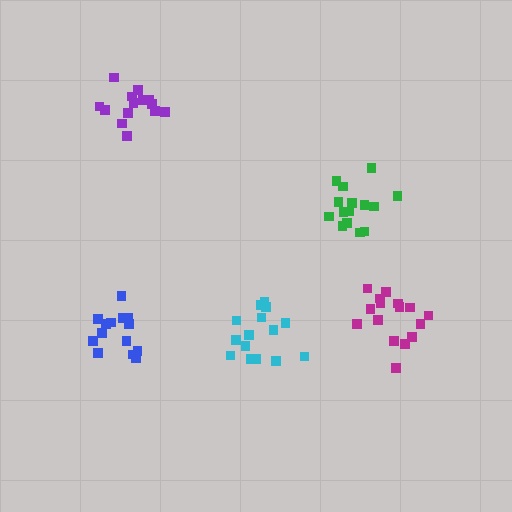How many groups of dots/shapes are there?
There are 5 groups.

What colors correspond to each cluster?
The clusters are colored: purple, magenta, blue, cyan, green.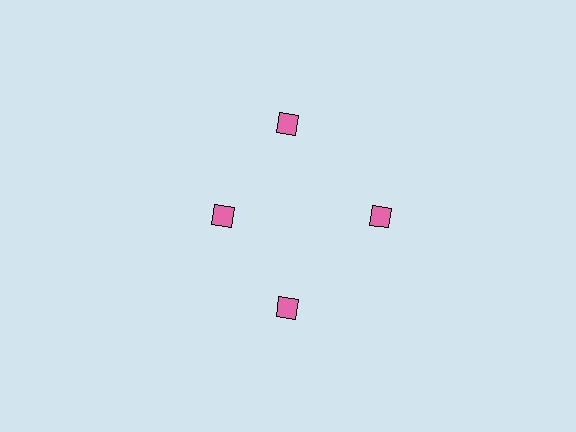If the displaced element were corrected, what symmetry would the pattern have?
It would have 4-fold rotational symmetry — the pattern would map onto itself every 90 degrees.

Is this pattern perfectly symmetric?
No. The 4 pink squares are arranged in a ring, but one element near the 9 o'clock position is pulled inward toward the center, breaking the 4-fold rotational symmetry.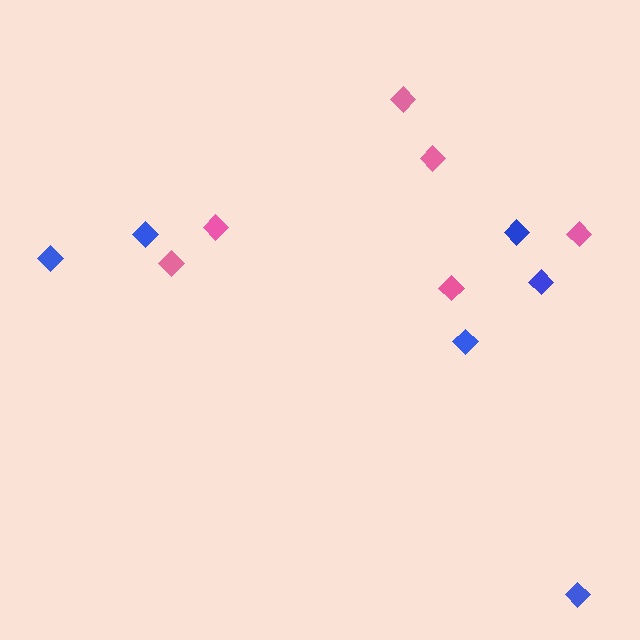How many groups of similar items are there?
There are 2 groups: one group of pink diamonds (6) and one group of blue diamonds (6).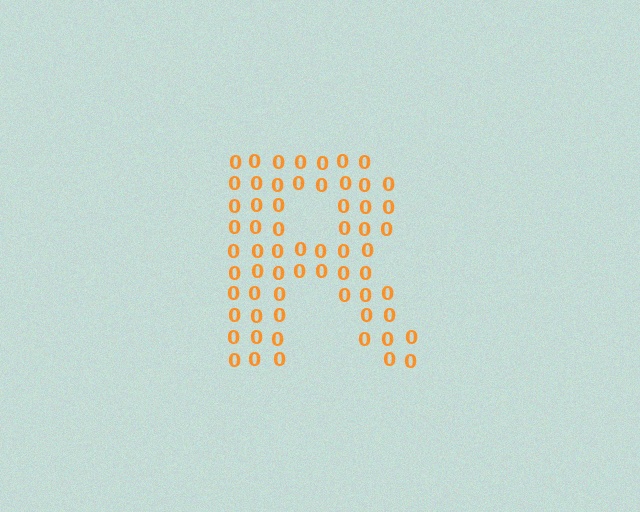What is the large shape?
The large shape is the letter R.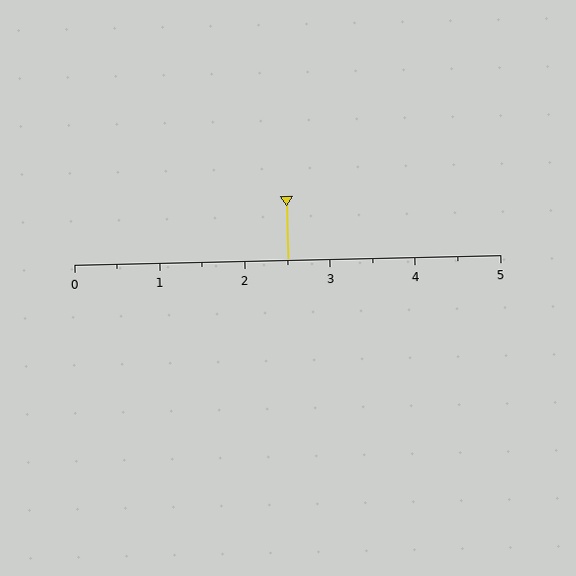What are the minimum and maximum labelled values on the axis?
The axis runs from 0 to 5.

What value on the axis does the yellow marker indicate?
The marker indicates approximately 2.5.